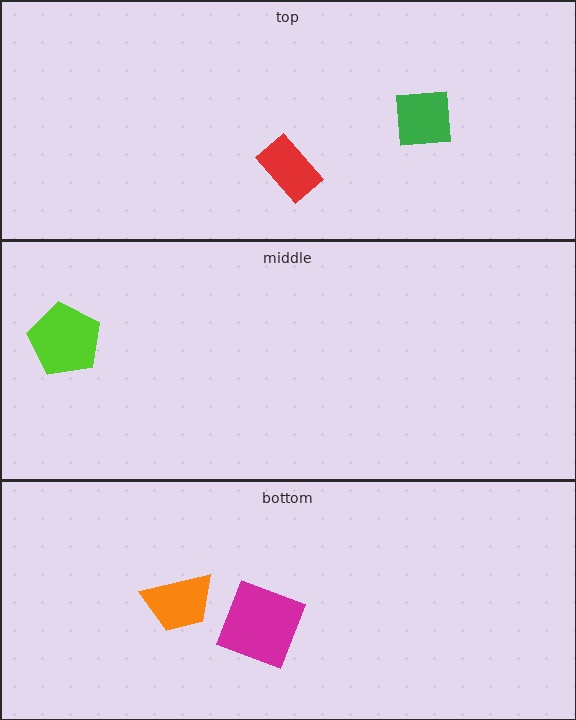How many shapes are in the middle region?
1.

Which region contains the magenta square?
The bottom region.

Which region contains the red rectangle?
The top region.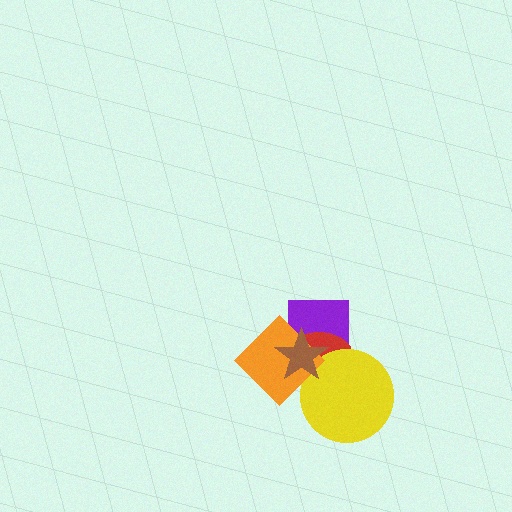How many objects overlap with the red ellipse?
4 objects overlap with the red ellipse.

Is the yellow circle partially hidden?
Yes, it is partially covered by another shape.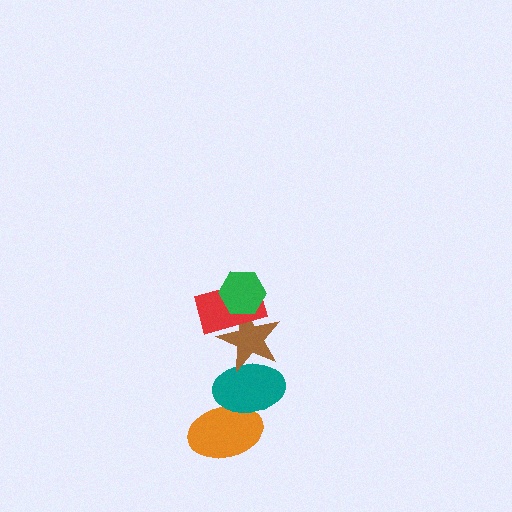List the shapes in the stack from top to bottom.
From top to bottom: the green hexagon, the red rectangle, the brown star, the teal ellipse, the orange ellipse.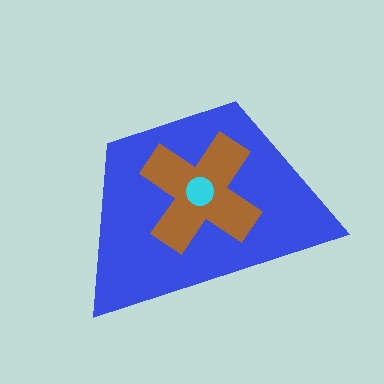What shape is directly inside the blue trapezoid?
The brown cross.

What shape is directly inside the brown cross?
The cyan circle.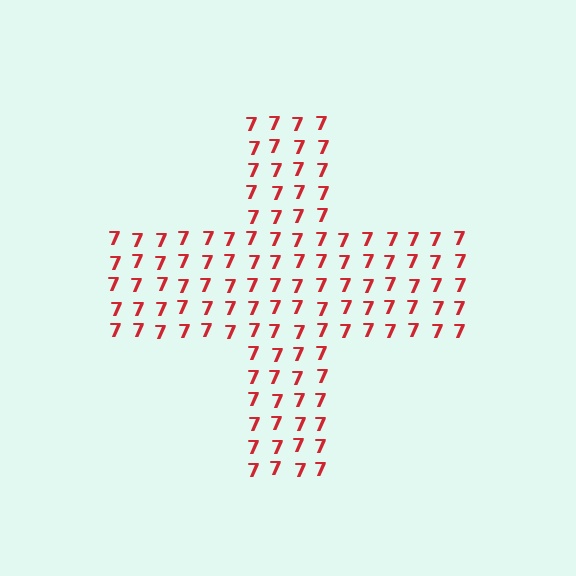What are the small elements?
The small elements are digit 7's.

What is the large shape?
The large shape is a cross.